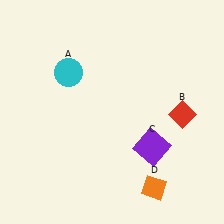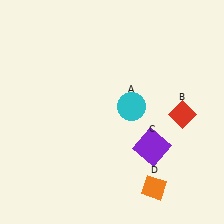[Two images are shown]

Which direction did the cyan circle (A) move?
The cyan circle (A) moved right.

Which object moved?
The cyan circle (A) moved right.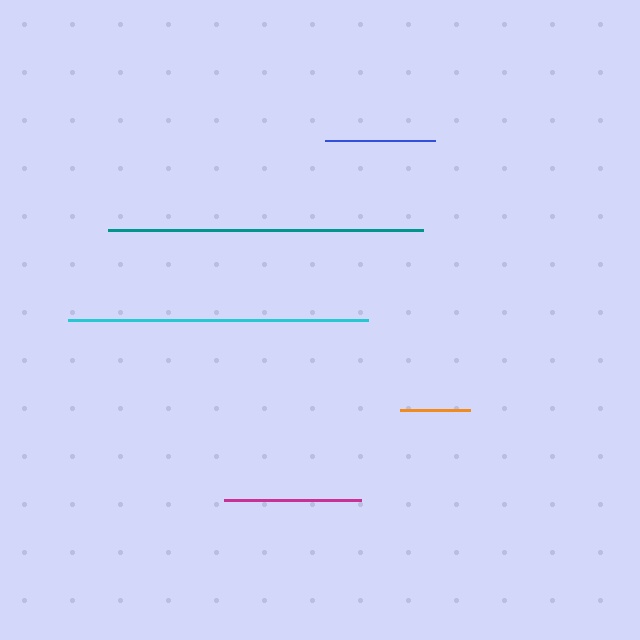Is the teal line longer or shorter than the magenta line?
The teal line is longer than the magenta line.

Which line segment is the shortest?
The orange line is the shortest at approximately 70 pixels.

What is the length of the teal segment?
The teal segment is approximately 315 pixels long.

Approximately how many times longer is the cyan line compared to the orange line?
The cyan line is approximately 4.3 times the length of the orange line.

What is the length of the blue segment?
The blue segment is approximately 110 pixels long.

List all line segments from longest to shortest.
From longest to shortest: teal, cyan, magenta, blue, orange.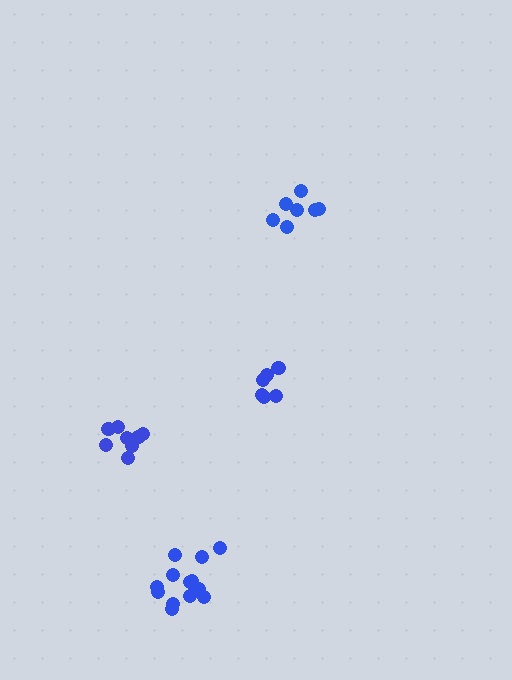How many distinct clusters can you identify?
There are 4 distinct clusters.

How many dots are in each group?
Group 1: 7 dots, Group 2: 8 dots, Group 3: 13 dots, Group 4: 7 dots (35 total).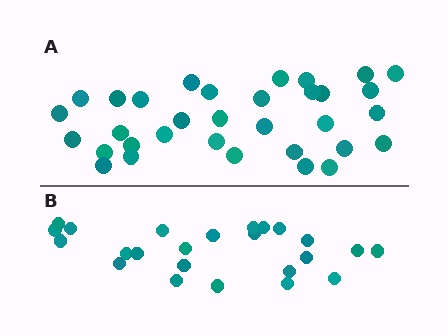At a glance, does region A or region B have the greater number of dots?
Region A (the top region) has more dots.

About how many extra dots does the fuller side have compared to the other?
Region A has roughly 8 or so more dots than region B.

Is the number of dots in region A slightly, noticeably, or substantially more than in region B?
Region A has noticeably more, but not dramatically so. The ratio is roughly 1.4 to 1.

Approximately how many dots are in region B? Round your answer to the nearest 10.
About 20 dots. (The exact count is 24, which rounds to 20.)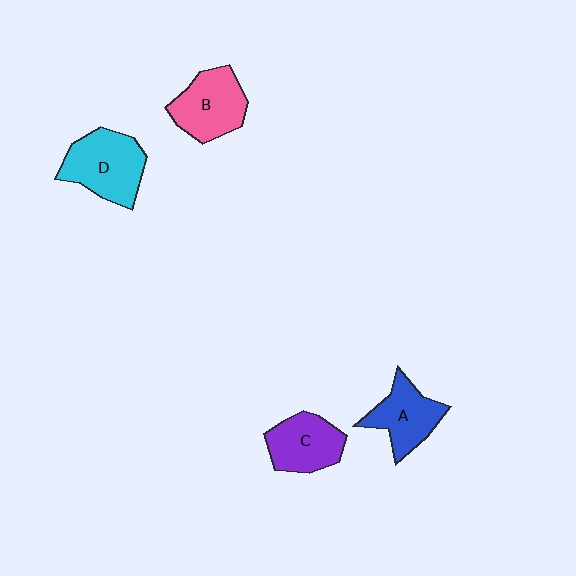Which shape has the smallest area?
Shape A (blue).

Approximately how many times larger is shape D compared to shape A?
Approximately 1.3 times.